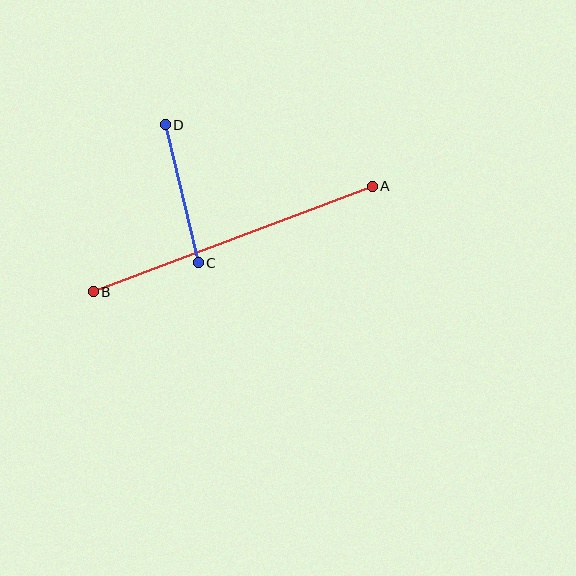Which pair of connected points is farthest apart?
Points A and B are farthest apart.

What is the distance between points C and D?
The distance is approximately 142 pixels.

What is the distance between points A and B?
The distance is approximately 298 pixels.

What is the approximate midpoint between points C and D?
The midpoint is at approximately (182, 194) pixels.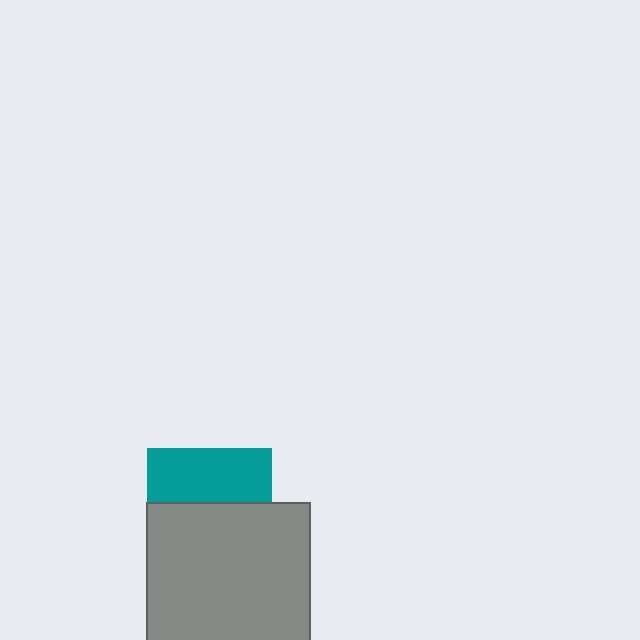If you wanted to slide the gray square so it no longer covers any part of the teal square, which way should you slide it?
Slide it down — that is the most direct way to separate the two shapes.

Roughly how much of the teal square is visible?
A small part of it is visible (roughly 44%).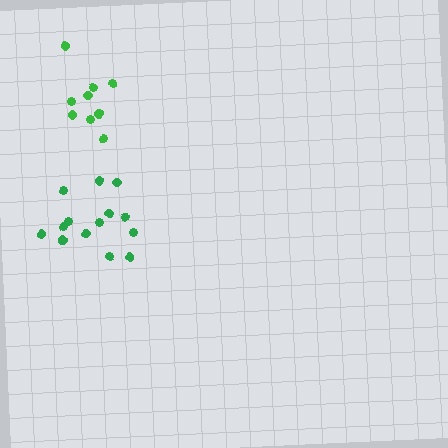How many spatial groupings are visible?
There are 2 spatial groupings.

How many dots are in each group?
Group 1: 14 dots, Group 2: 9 dots (23 total).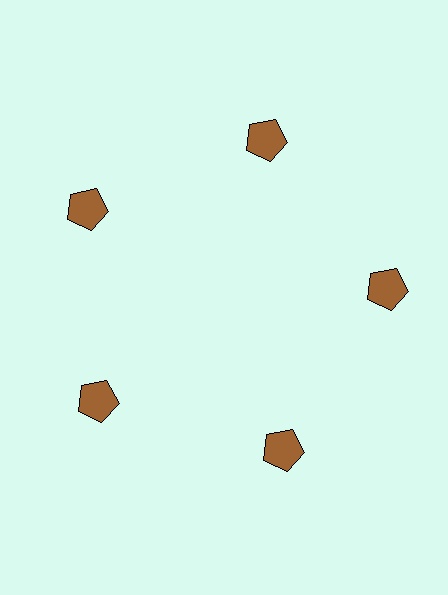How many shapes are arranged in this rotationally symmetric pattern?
There are 5 shapes, arranged in 5 groups of 1.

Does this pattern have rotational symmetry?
Yes, this pattern has 5-fold rotational symmetry. It looks the same after rotating 72 degrees around the center.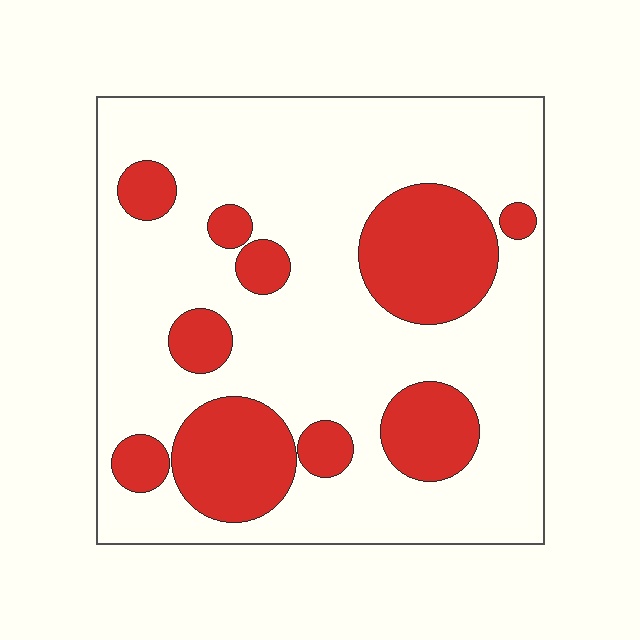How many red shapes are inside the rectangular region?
10.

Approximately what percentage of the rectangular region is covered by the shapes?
Approximately 25%.